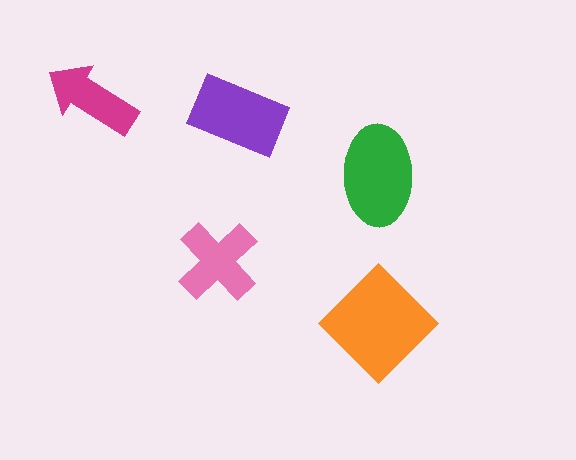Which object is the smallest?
The magenta arrow.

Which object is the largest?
The orange diamond.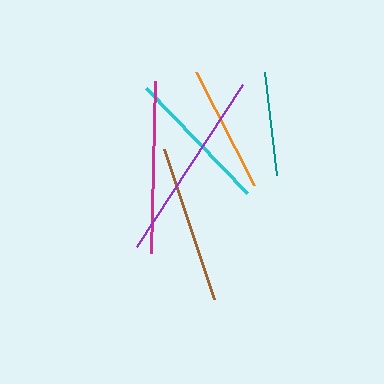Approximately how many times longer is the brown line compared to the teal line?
The brown line is approximately 1.5 times the length of the teal line.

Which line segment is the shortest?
The teal line is the shortest at approximately 103 pixels.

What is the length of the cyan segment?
The cyan segment is approximately 146 pixels long.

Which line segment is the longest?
The purple line is the longest at approximately 193 pixels.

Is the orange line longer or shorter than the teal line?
The orange line is longer than the teal line.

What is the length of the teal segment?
The teal segment is approximately 103 pixels long.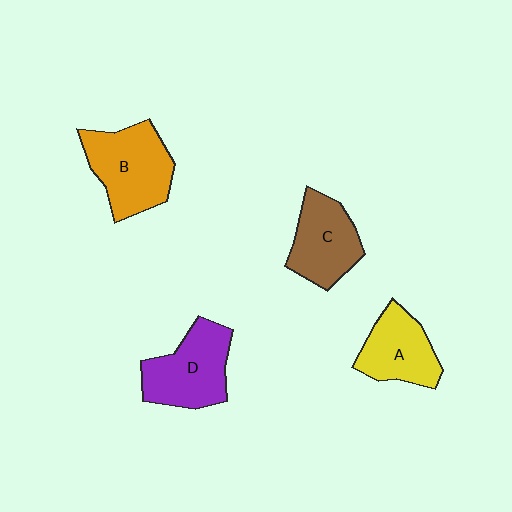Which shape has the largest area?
Shape B (orange).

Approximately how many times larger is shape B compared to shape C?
Approximately 1.2 times.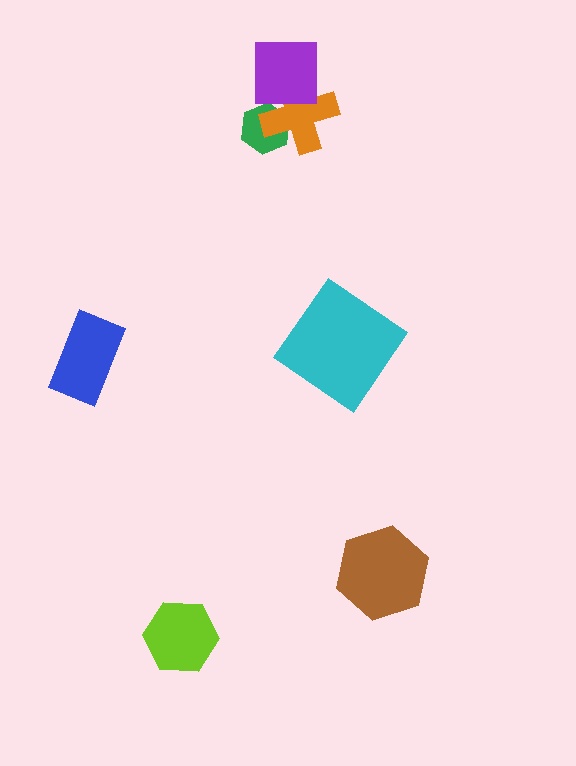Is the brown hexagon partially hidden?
No, no other shape covers it.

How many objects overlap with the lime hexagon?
0 objects overlap with the lime hexagon.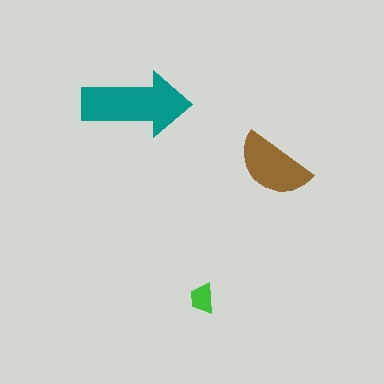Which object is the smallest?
The green trapezoid.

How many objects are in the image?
There are 3 objects in the image.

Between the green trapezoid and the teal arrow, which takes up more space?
The teal arrow.